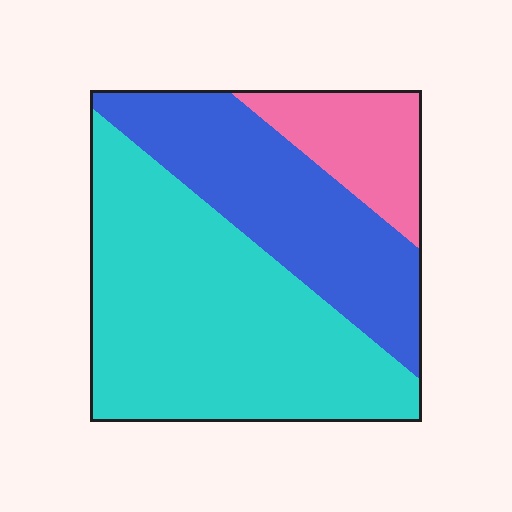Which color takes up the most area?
Cyan, at roughly 55%.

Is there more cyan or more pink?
Cyan.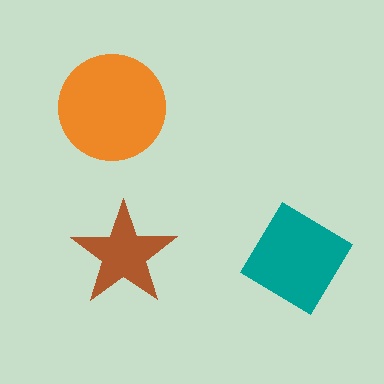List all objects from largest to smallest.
The orange circle, the teal diamond, the brown star.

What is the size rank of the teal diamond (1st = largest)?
2nd.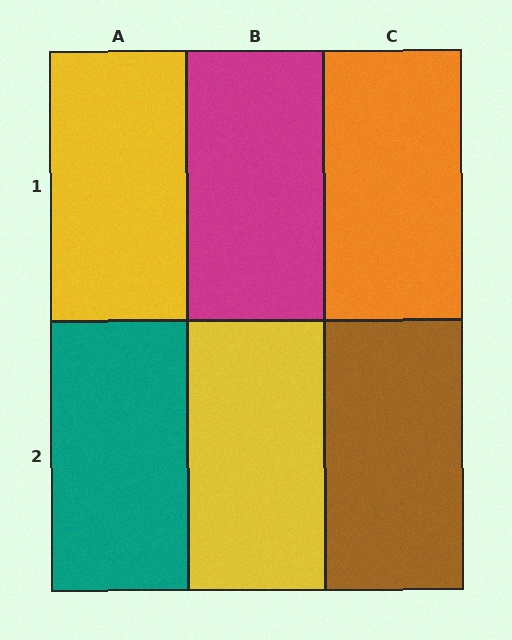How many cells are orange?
1 cell is orange.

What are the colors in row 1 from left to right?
Yellow, magenta, orange.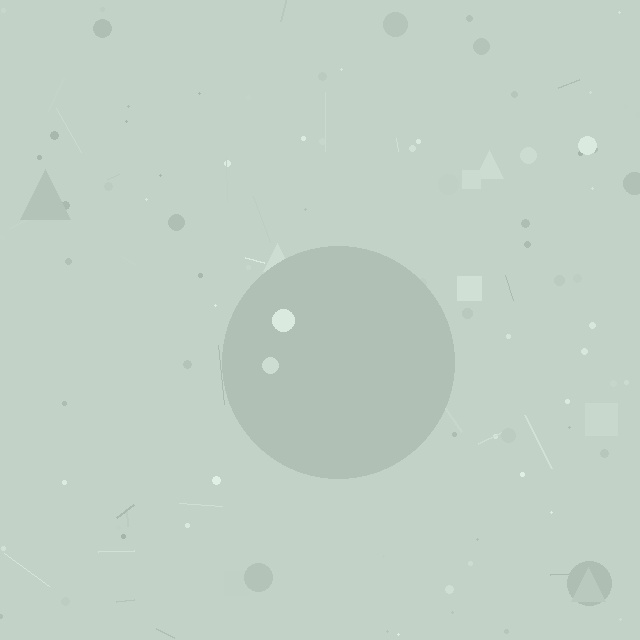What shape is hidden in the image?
A circle is hidden in the image.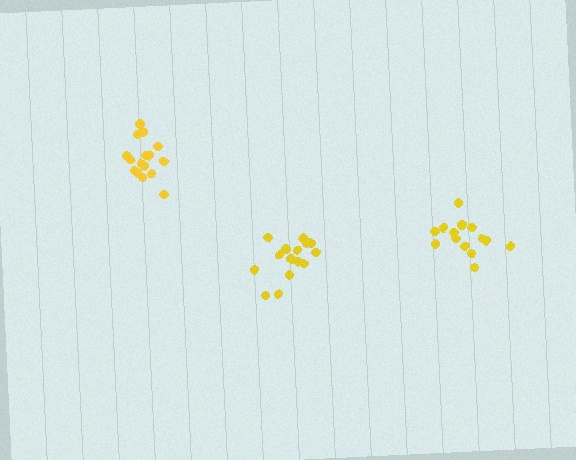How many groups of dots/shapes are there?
There are 3 groups.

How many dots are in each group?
Group 1: 17 dots, Group 2: 16 dots, Group 3: 14 dots (47 total).